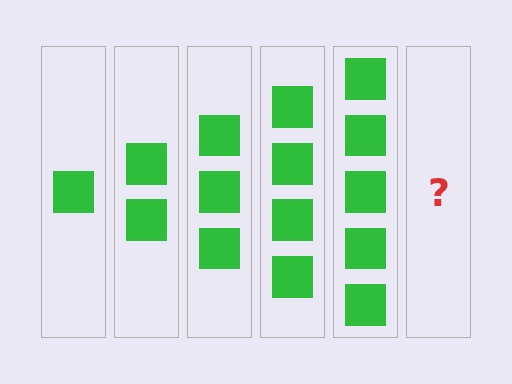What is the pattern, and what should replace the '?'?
The pattern is that each step adds one more square. The '?' should be 6 squares.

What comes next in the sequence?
The next element should be 6 squares.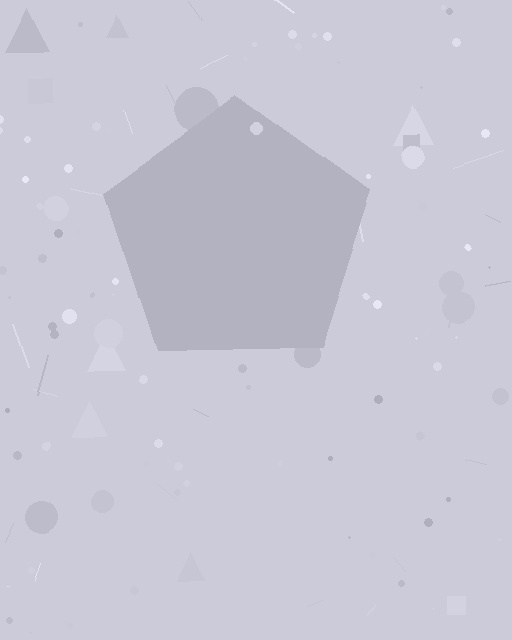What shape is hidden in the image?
A pentagon is hidden in the image.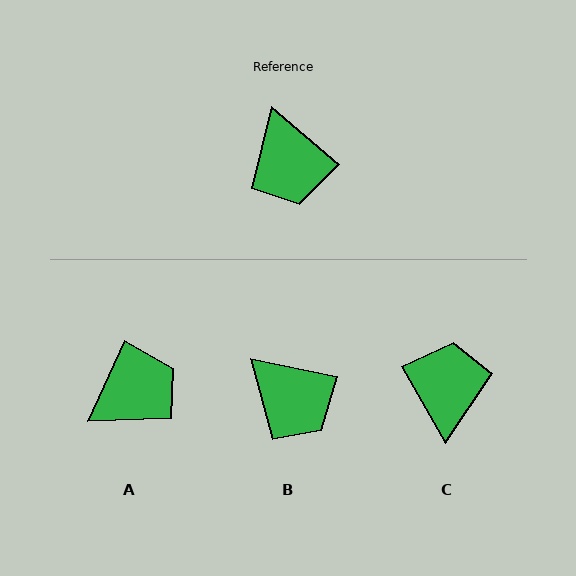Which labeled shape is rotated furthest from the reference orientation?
C, about 160 degrees away.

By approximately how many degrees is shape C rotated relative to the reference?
Approximately 160 degrees counter-clockwise.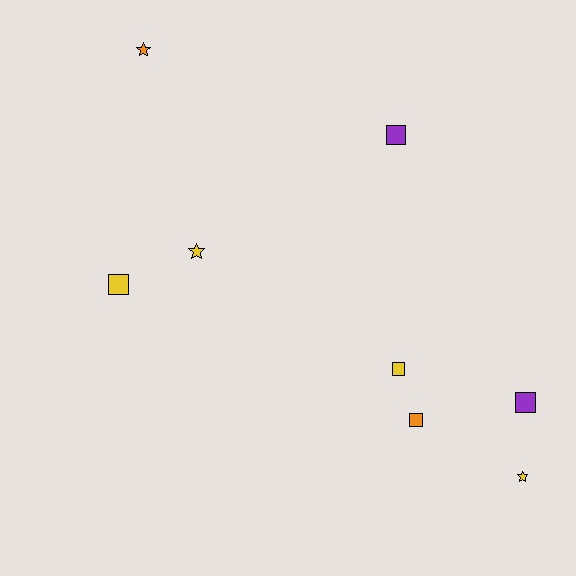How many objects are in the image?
There are 8 objects.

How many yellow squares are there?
There are 2 yellow squares.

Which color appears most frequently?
Yellow, with 4 objects.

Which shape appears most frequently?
Square, with 5 objects.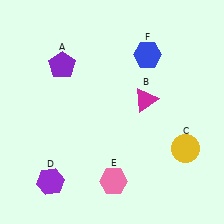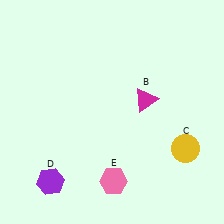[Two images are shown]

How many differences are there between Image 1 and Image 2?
There are 2 differences between the two images.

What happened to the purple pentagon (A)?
The purple pentagon (A) was removed in Image 2. It was in the top-left area of Image 1.